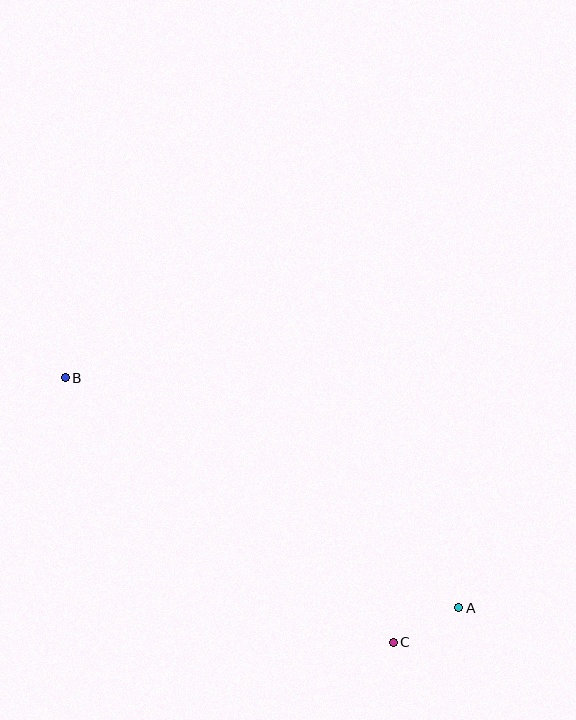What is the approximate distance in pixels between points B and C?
The distance between B and C is approximately 421 pixels.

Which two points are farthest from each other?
Points A and B are farthest from each other.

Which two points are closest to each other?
Points A and C are closest to each other.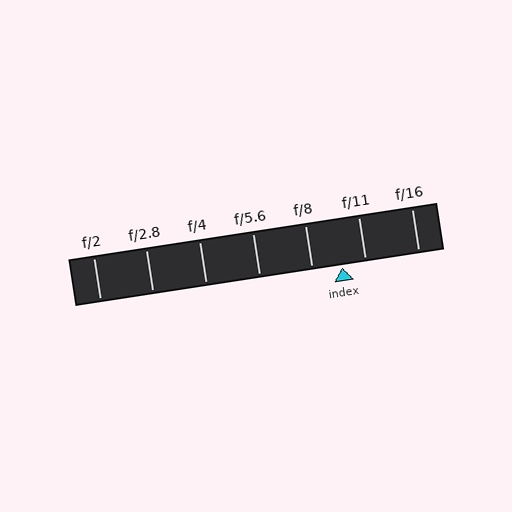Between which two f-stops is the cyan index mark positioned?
The index mark is between f/8 and f/11.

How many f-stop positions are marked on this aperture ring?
There are 7 f-stop positions marked.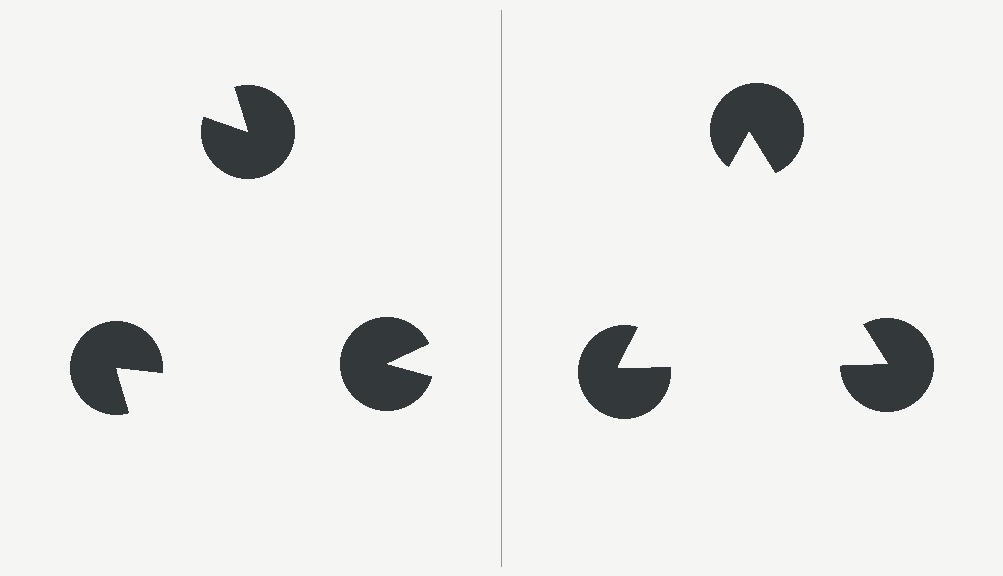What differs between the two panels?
The pac-man discs are positioned identically on both sides; only the wedge orientations differ. On the right they align to a triangle; on the left they are misaligned.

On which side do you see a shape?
An illusory triangle appears on the right side. On the left side the wedge cuts are rotated, so no coherent shape forms.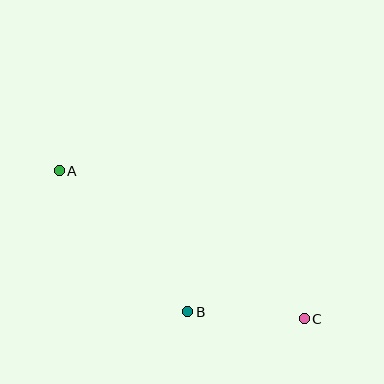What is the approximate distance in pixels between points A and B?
The distance between A and B is approximately 191 pixels.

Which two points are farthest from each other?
Points A and C are farthest from each other.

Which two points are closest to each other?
Points B and C are closest to each other.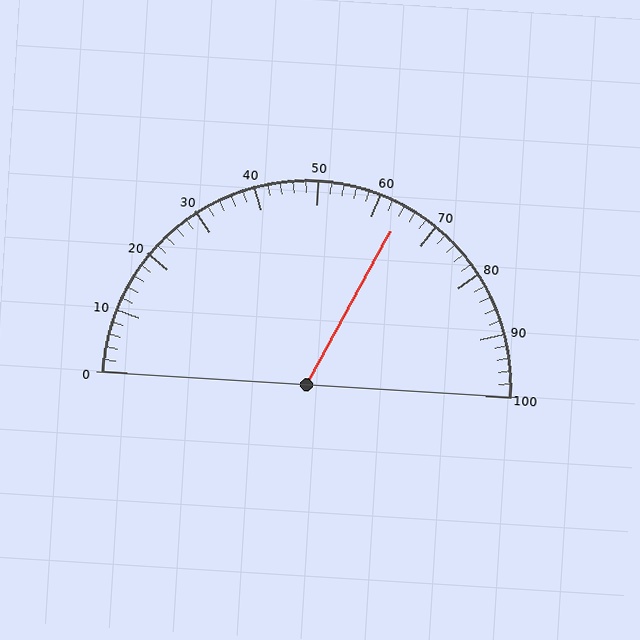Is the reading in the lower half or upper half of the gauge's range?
The reading is in the upper half of the range (0 to 100).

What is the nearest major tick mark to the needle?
The nearest major tick mark is 60.